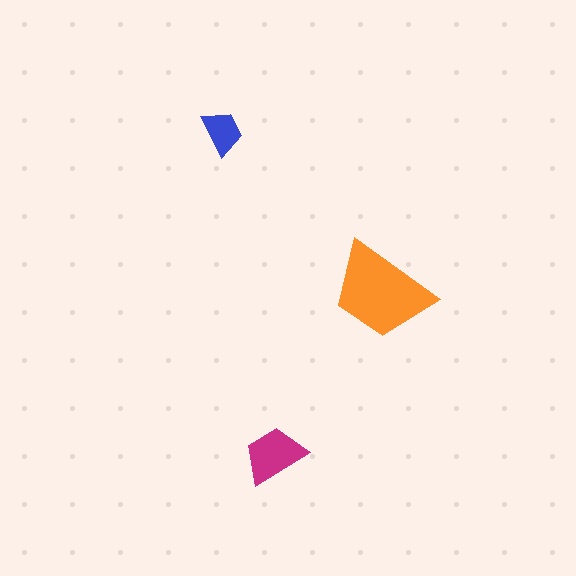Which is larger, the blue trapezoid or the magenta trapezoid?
The magenta one.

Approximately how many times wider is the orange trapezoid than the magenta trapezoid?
About 1.5 times wider.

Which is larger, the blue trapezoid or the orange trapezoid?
The orange one.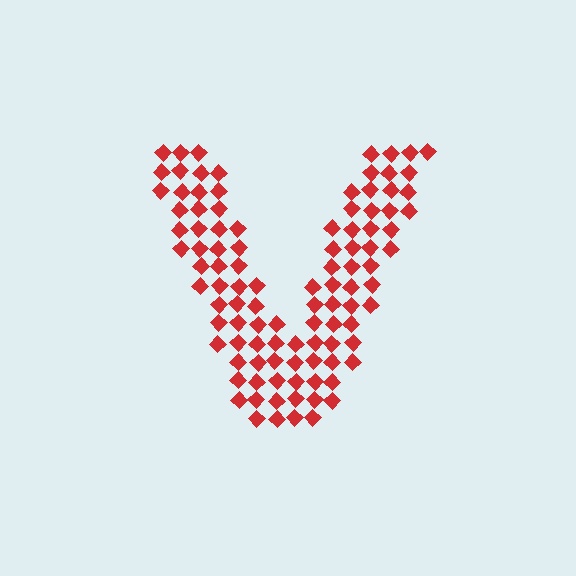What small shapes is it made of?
It is made of small diamonds.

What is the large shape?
The large shape is the letter V.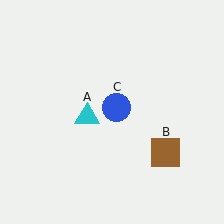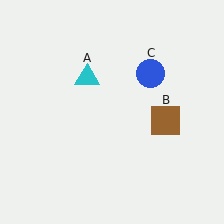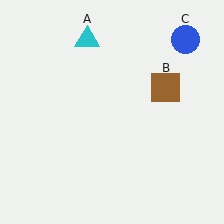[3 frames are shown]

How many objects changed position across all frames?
3 objects changed position: cyan triangle (object A), brown square (object B), blue circle (object C).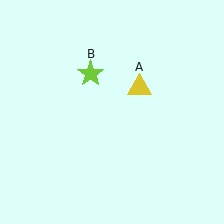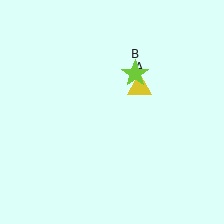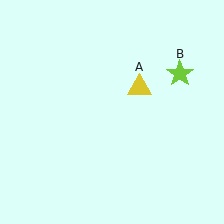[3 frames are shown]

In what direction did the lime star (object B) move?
The lime star (object B) moved right.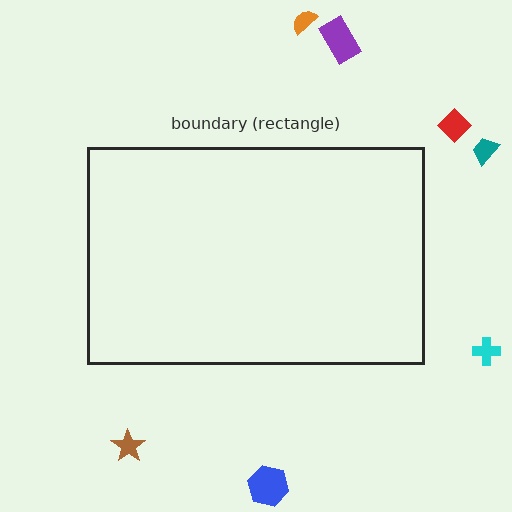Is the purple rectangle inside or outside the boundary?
Outside.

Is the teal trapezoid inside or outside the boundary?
Outside.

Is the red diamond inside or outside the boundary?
Outside.